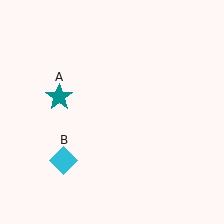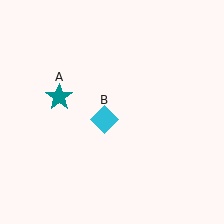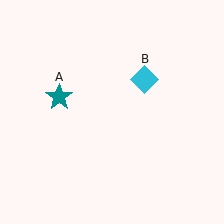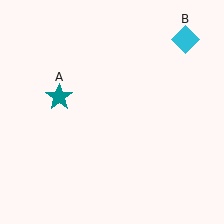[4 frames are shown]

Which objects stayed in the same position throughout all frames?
Teal star (object A) remained stationary.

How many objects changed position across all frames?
1 object changed position: cyan diamond (object B).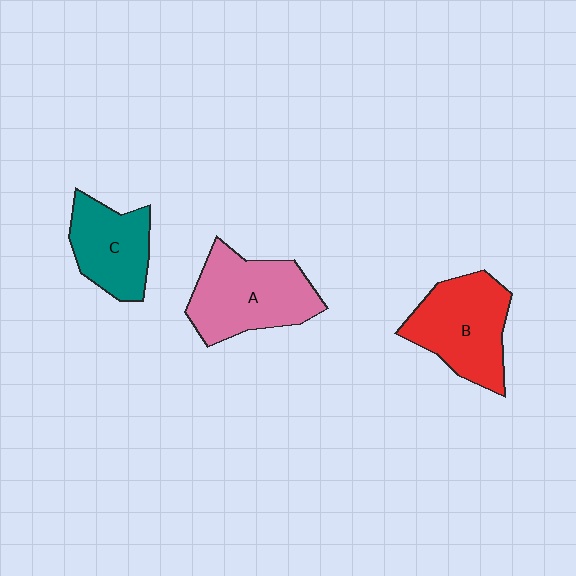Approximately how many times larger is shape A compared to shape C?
Approximately 1.4 times.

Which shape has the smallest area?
Shape C (teal).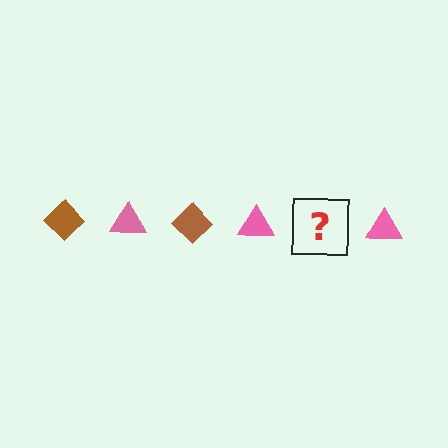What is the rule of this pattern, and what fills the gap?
The rule is that the pattern alternates between brown diamond and pink triangle. The gap should be filled with a brown diamond.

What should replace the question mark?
The question mark should be replaced with a brown diamond.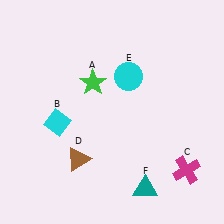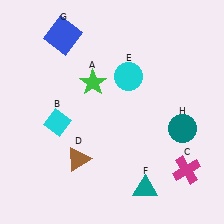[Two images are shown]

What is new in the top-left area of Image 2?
A blue square (G) was added in the top-left area of Image 2.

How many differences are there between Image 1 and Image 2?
There are 2 differences between the two images.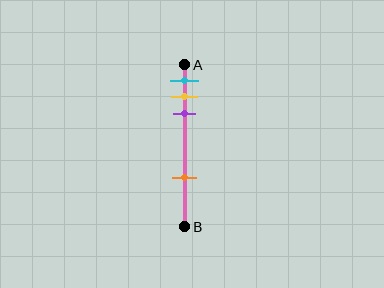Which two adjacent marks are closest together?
The yellow and purple marks are the closest adjacent pair.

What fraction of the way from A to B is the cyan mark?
The cyan mark is approximately 10% (0.1) of the way from A to B.